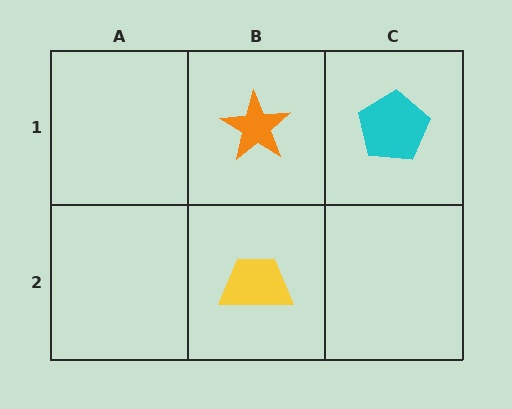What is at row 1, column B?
An orange star.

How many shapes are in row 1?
2 shapes.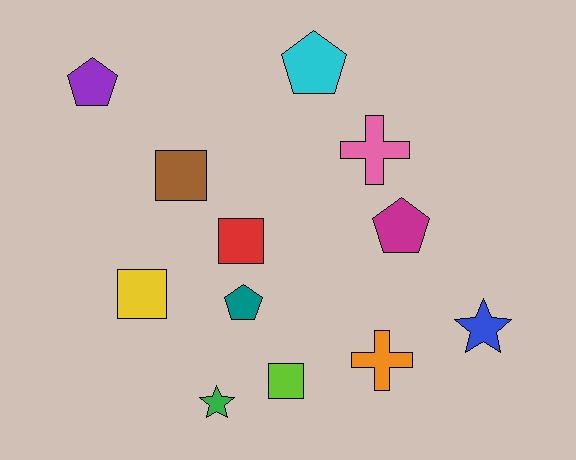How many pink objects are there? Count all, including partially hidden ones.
There is 1 pink object.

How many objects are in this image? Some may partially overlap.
There are 12 objects.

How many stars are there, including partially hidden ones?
There are 2 stars.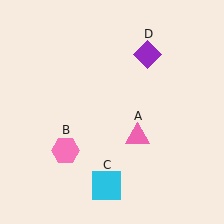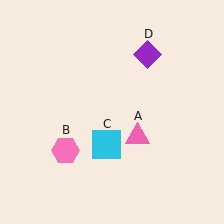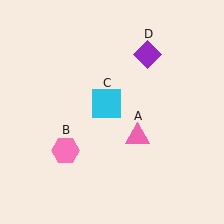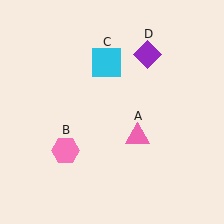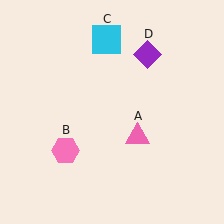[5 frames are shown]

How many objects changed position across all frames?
1 object changed position: cyan square (object C).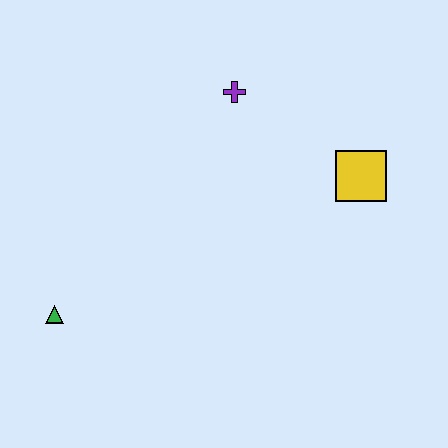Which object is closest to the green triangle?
The purple cross is closest to the green triangle.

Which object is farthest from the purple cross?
The green triangle is farthest from the purple cross.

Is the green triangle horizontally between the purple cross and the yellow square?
No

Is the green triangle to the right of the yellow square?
No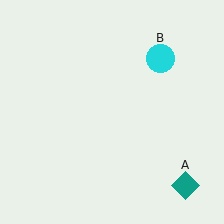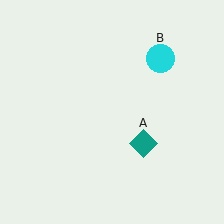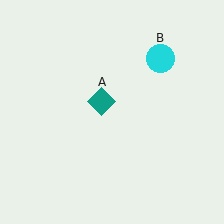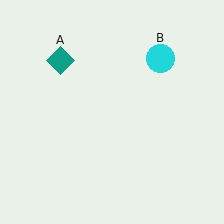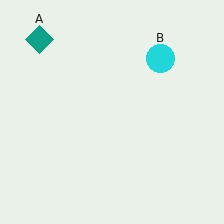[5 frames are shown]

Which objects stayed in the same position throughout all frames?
Cyan circle (object B) remained stationary.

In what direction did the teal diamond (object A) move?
The teal diamond (object A) moved up and to the left.